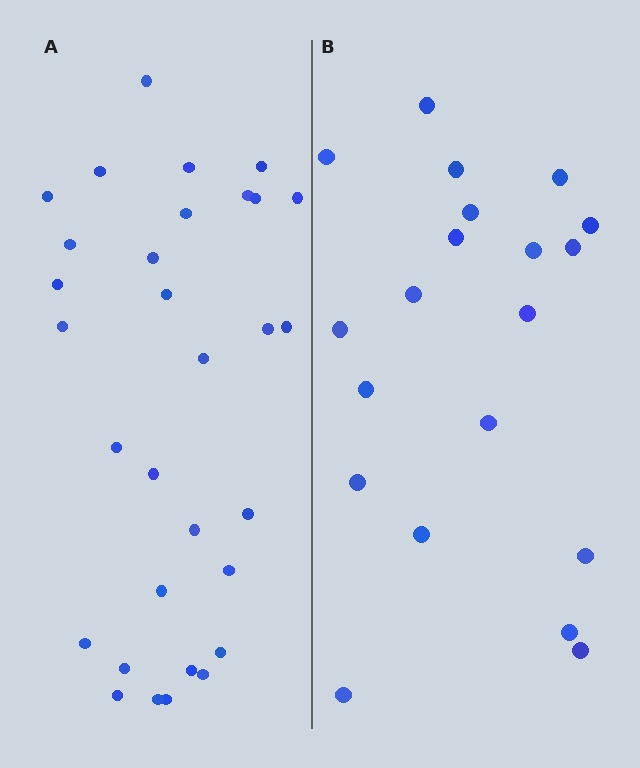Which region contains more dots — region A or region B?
Region A (the left region) has more dots.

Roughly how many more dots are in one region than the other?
Region A has roughly 12 or so more dots than region B.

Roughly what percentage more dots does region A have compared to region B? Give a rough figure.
About 55% more.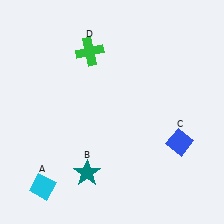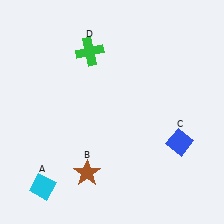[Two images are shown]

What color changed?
The star (B) changed from teal in Image 1 to brown in Image 2.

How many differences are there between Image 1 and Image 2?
There is 1 difference between the two images.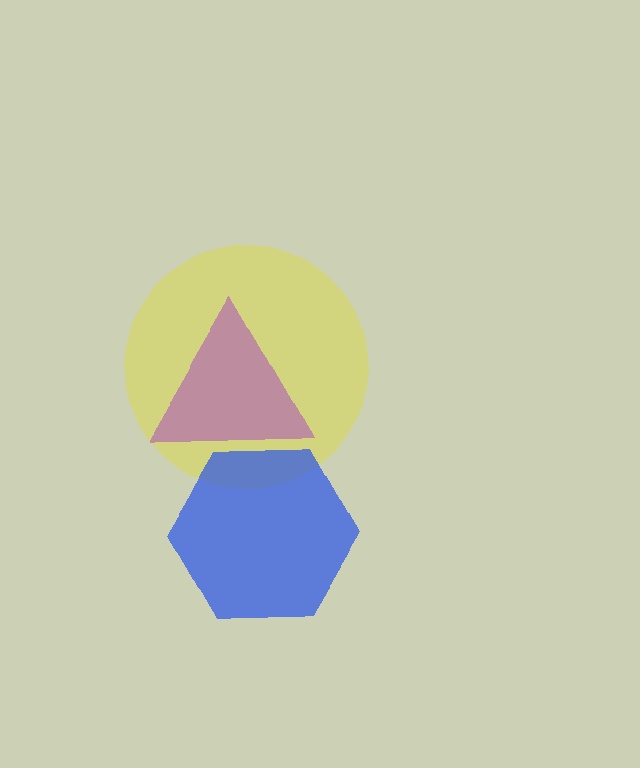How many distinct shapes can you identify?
There are 3 distinct shapes: a yellow circle, a purple triangle, a blue hexagon.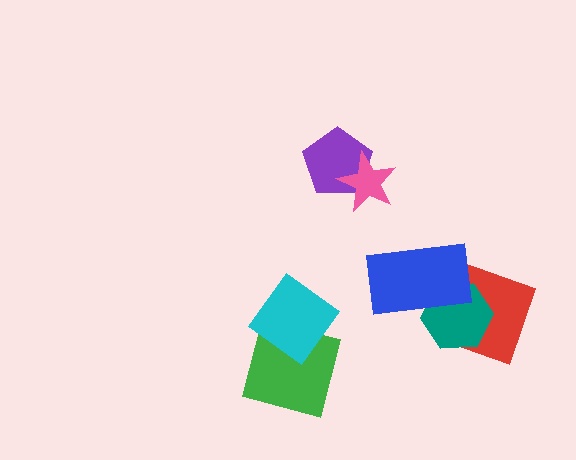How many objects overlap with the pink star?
1 object overlaps with the pink star.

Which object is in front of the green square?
The cyan diamond is in front of the green square.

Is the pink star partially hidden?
No, no other shape covers it.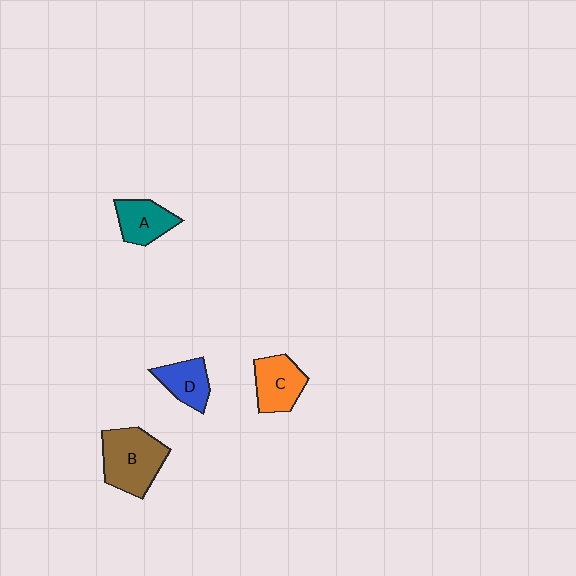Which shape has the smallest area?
Shape D (blue).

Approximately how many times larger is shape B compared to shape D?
Approximately 1.7 times.